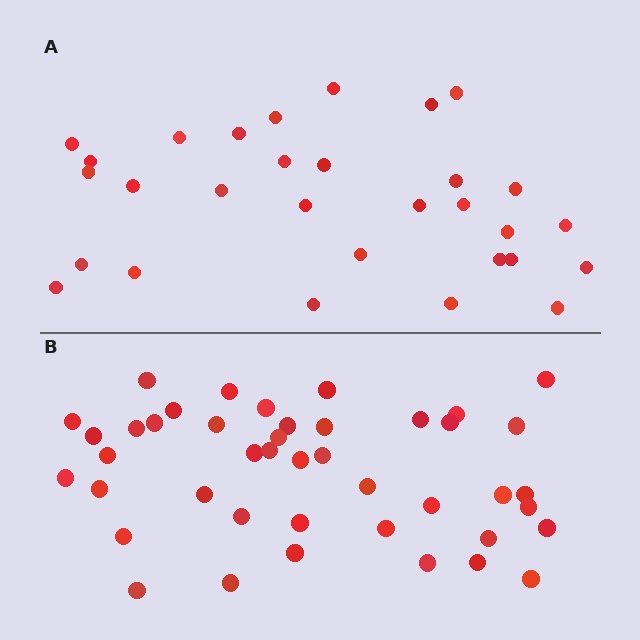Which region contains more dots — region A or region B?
Region B (the bottom region) has more dots.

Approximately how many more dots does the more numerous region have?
Region B has approximately 15 more dots than region A.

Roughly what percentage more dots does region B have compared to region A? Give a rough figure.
About 45% more.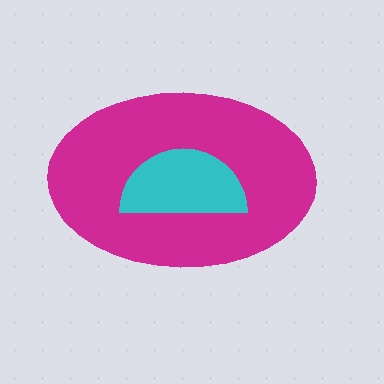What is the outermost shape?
The magenta ellipse.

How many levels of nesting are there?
2.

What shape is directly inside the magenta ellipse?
The cyan semicircle.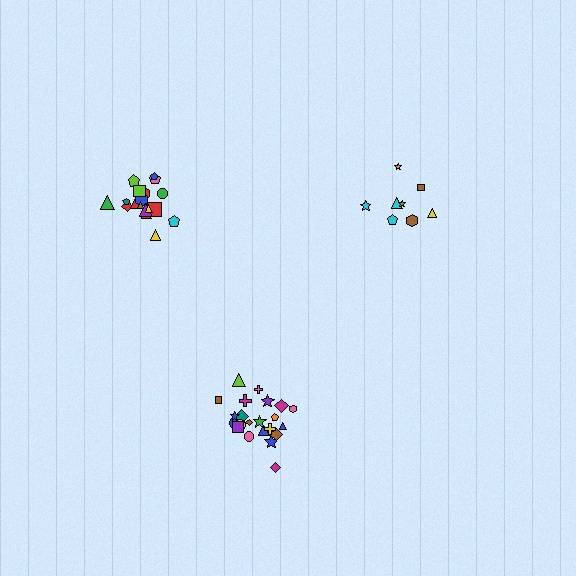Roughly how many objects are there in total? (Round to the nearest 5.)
Roughly 50 objects in total.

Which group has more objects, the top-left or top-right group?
The top-left group.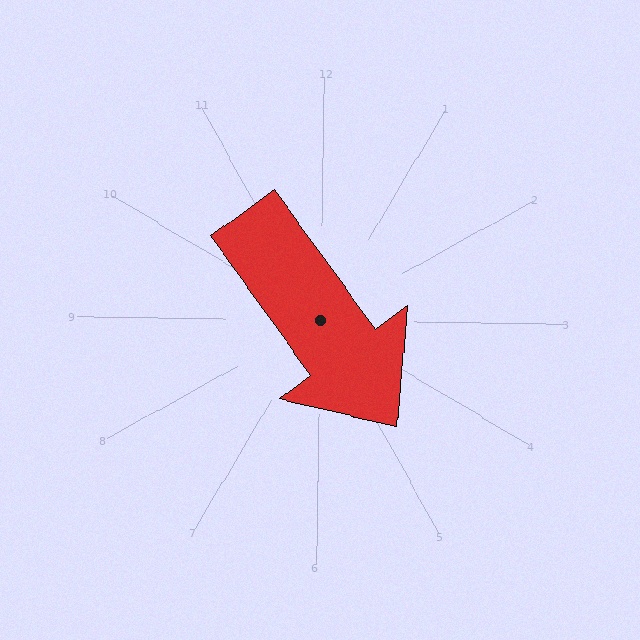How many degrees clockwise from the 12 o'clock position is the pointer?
Approximately 143 degrees.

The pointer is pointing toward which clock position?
Roughly 5 o'clock.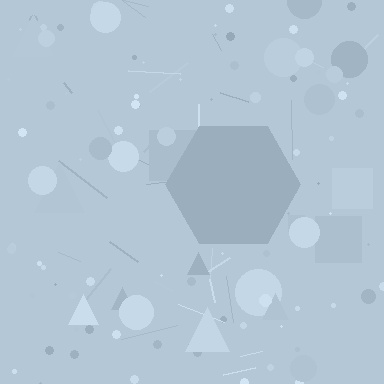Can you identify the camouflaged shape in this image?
The camouflaged shape is a hexagon.